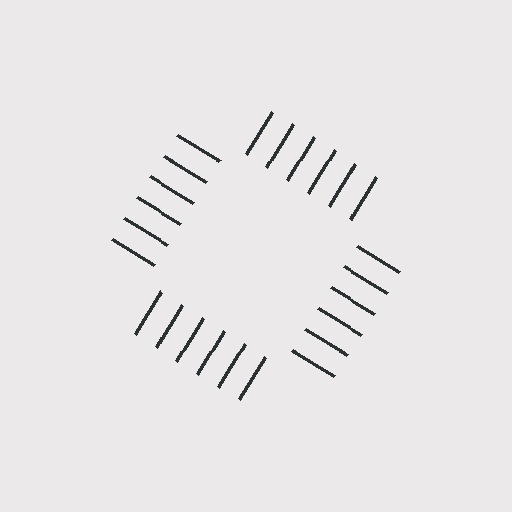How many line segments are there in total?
24 — 6 along each of the 4 edges.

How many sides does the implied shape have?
4 sides — the line-ends trace a square.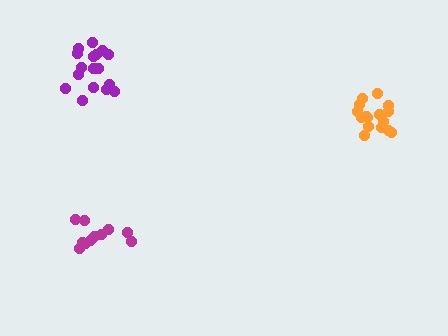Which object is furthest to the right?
The orange cluster is rightmost.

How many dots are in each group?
Group 1: 11 dots, Group 2: 16 dots, Group 3: 17 dots (44 total).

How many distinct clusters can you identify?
There are 3 distinct clusters.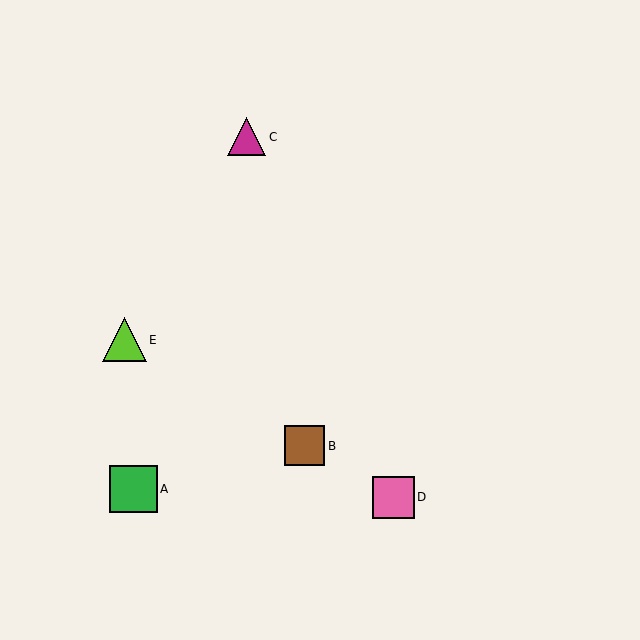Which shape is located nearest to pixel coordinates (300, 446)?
The brown square (labeled B) at (305, 446) is nearest to that location.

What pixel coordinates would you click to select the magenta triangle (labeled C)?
Click at (247, 137) to select the magenta triangle C.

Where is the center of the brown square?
The center of the brown square is at (305, 446).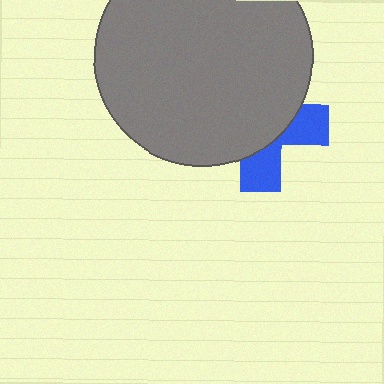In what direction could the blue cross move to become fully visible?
The blue cross could move toward the lower-right. That would shift it out from behind the gray circle entirely.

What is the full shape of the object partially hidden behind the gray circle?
The partially hidden object is a blue cross.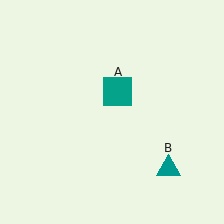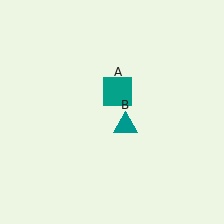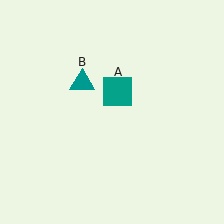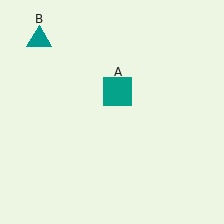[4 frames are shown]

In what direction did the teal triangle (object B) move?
The teal triangle (object B) moved up and to the left.